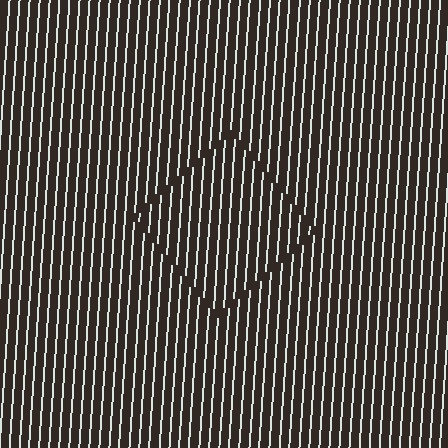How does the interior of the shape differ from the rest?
The interior of the shape contains the same grating, shifted by half a period — the contour is defined by the phase discontinuity where line-ends from the inner and outer gratings abut.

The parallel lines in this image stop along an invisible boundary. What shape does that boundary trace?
An illusory square. The interior of the shape contains the same grating, shifted by half a period — the contour is defined by the phase discontinuity where line-ends from the inner and outer gratings abut.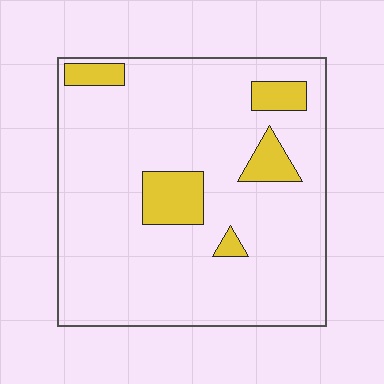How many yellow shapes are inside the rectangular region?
5.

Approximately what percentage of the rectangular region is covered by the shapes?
Approximately 10%.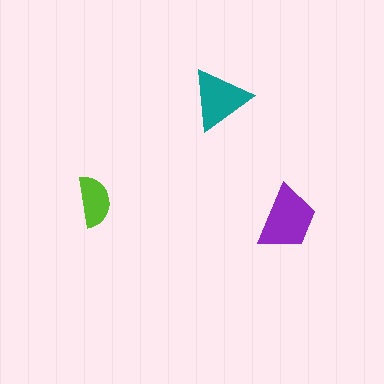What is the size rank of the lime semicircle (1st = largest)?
3rd.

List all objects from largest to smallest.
The purple trapezoid, the teal triangle, the lime semicircle.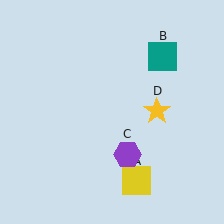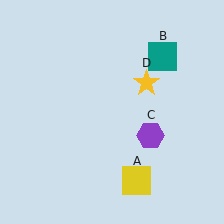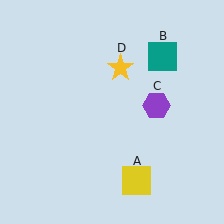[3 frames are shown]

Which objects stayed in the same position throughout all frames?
Yellow square (object A) and teal square (object B) remained stationary.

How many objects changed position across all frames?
2 objects changed position: purple hexagon (object C), yellow star (object D).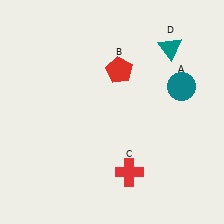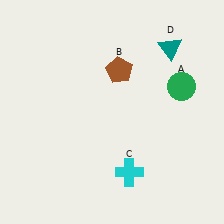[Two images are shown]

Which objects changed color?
A changed from teal to green. B changed from red to brown. C changed from red to cyan.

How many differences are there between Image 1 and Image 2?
There are 3 differences between the two images.